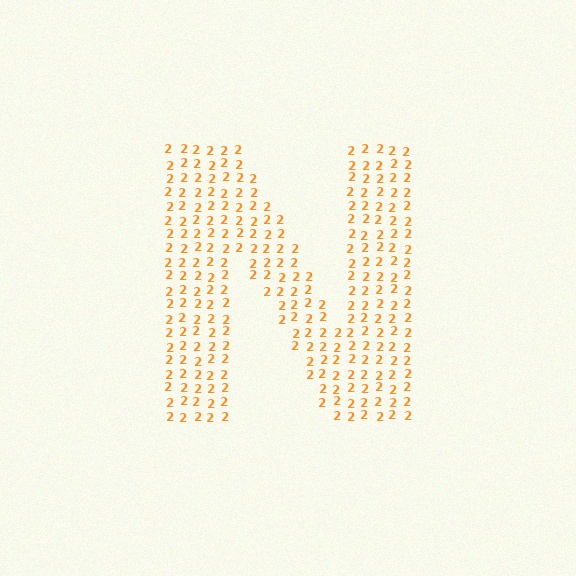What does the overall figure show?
The overall figure shows the letter N.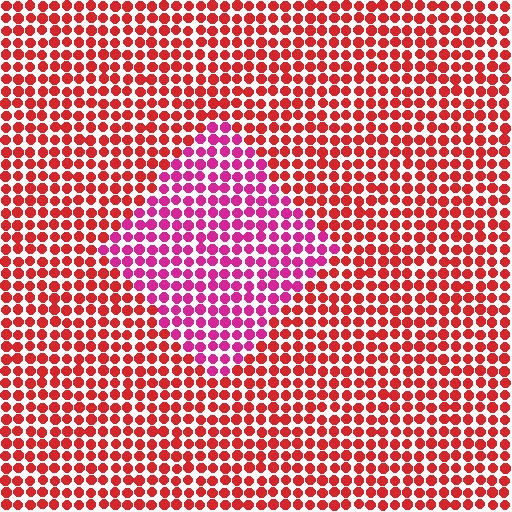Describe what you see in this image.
The image is filled with small red elements in a uniform arrangement. A diamond-shaped region is visible where the elements are tinted to a slightly different hue, forming a subtle color boundary.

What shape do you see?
I see a diamond.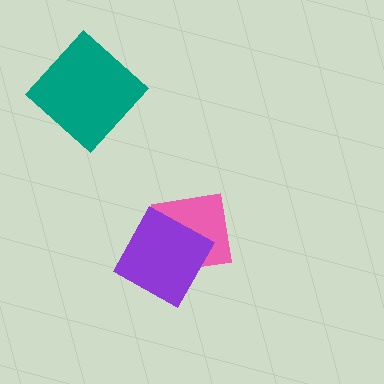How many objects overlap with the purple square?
1 object overlaps with the purple square.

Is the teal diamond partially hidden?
No, no other shape covers it.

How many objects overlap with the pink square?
1 object overlaps with the pink square.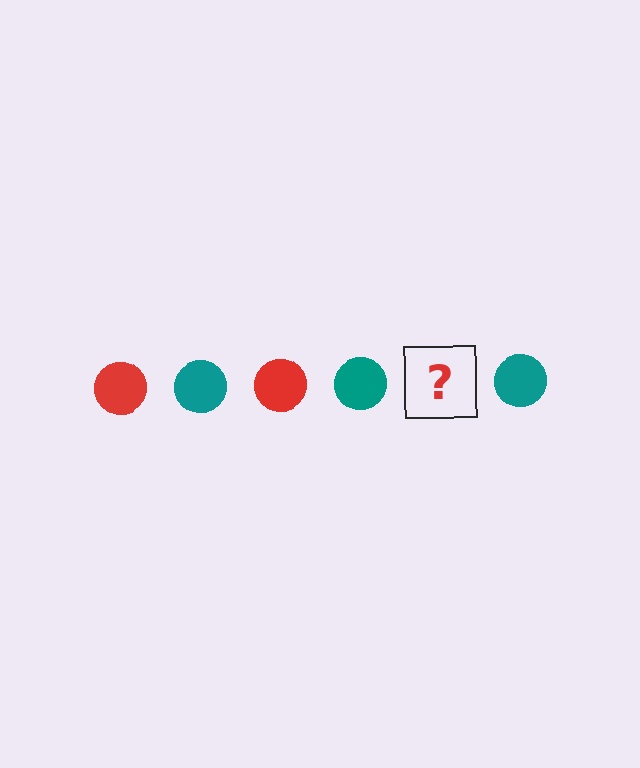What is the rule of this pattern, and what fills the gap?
The rule is that the pattern cycles through red, teal circles. The gap should be filled with a red circle.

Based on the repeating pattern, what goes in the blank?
The blank should be a red circle.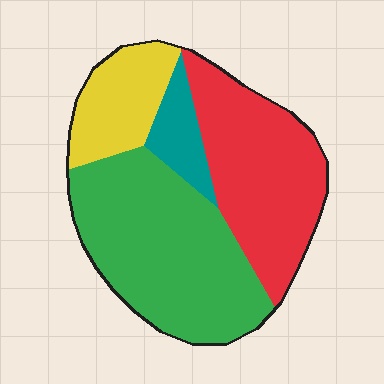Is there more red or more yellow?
Red.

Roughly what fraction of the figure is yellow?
Yellow takes up about one sixth (1/6) of the figure.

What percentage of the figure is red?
Red covers 33% of the figure.